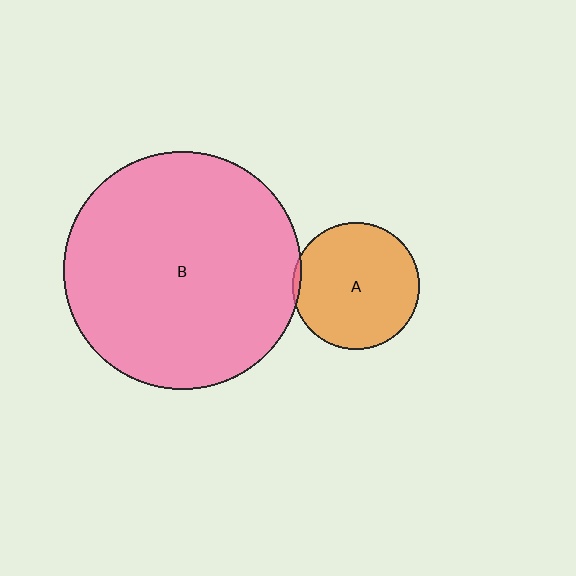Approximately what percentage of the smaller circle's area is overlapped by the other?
Approximately 5%.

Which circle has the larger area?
Circle B (pink).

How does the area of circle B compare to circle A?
Approximately 3.5 times.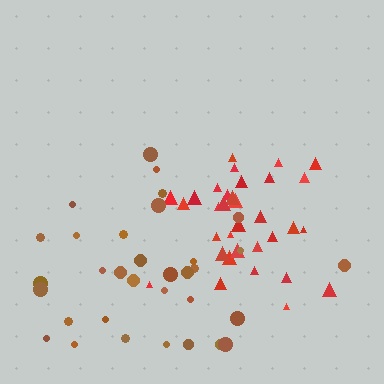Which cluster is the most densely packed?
Red.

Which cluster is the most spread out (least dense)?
Brown.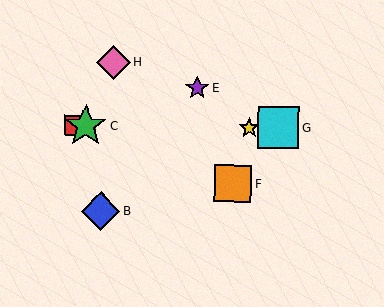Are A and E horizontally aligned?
No, A is at y≈125 and E is at y≈88.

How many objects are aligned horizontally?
4 objects (A, C, D, G) are aligned horizontally.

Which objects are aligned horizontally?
Objects A, C, D, G are aligned horizontally.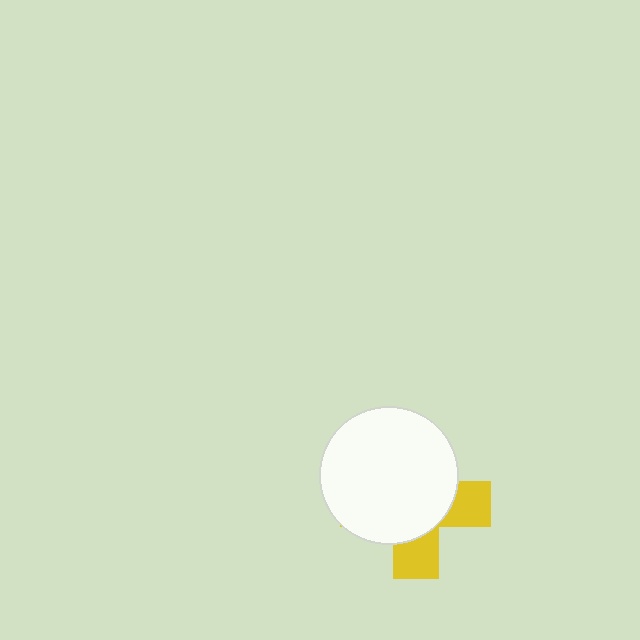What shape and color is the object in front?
The object in front is a white circle.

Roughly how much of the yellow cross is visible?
A small part of it is visible (roughly 32%).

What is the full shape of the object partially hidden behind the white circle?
The partially hidden object is a yellow cross.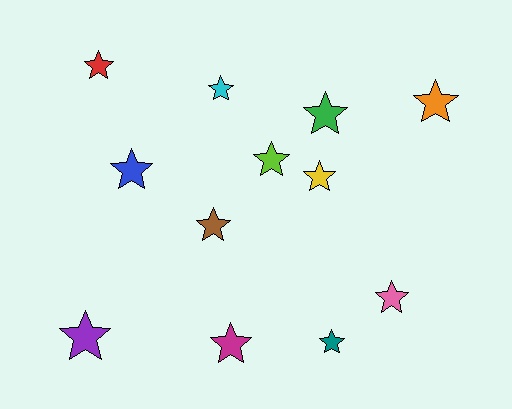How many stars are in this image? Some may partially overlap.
There are 12 stars.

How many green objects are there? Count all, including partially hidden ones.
There is 1 green object.